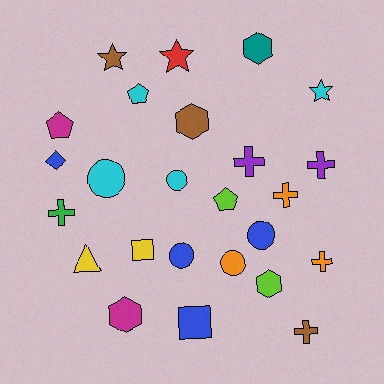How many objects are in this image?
There are 25 objects.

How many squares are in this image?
There are 2 squares.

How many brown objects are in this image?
There are 3 brown objects.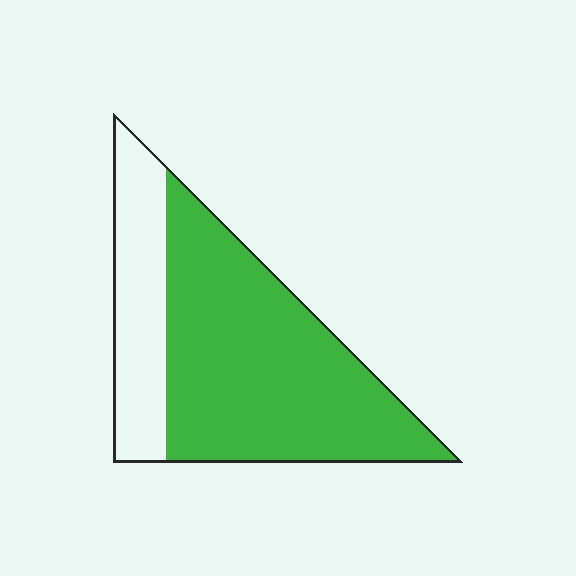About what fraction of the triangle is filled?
About three quarters (3/4).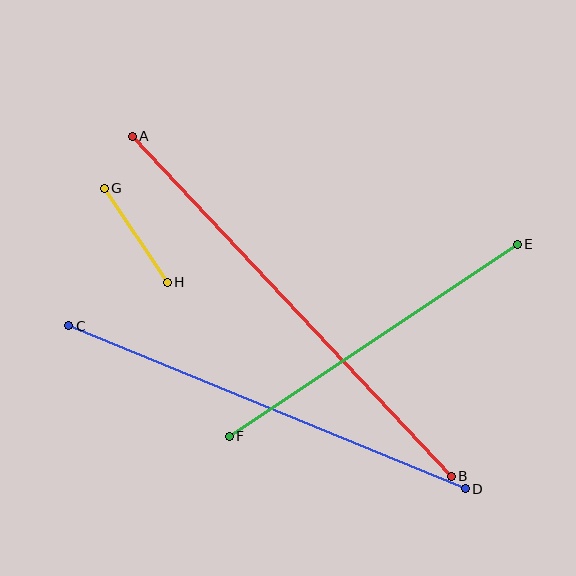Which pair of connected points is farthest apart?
Points A and B are farthest apart.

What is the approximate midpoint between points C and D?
The midpoint is at approximately (267, 407) pixels.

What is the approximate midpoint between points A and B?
The midpoint is at approximately (292, 306) pixels.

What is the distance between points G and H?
The distance is approximately 113 pixels.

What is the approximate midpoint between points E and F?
The midpoint is at approximately (373, 340) pixels.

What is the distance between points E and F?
The distance is approximately 346 pixels.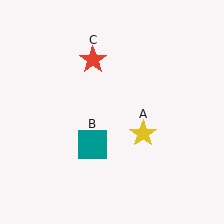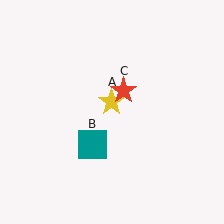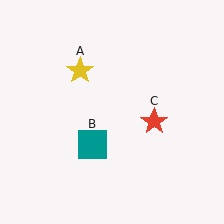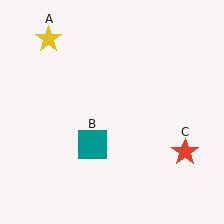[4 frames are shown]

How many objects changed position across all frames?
2 objects changed position: yellow star (object A), red star (object C).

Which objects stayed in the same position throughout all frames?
Teal square (object B) remained stationary.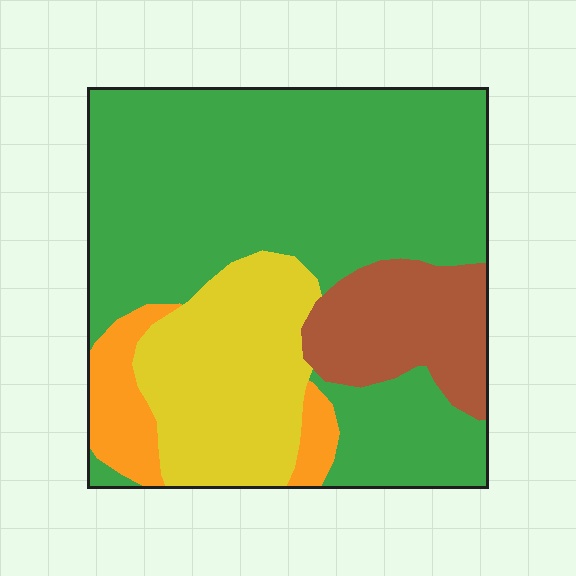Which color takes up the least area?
Orange, at roughly 10%.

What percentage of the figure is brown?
Brown takes up about one eighth (1/8) of the figure.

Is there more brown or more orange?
Brown.